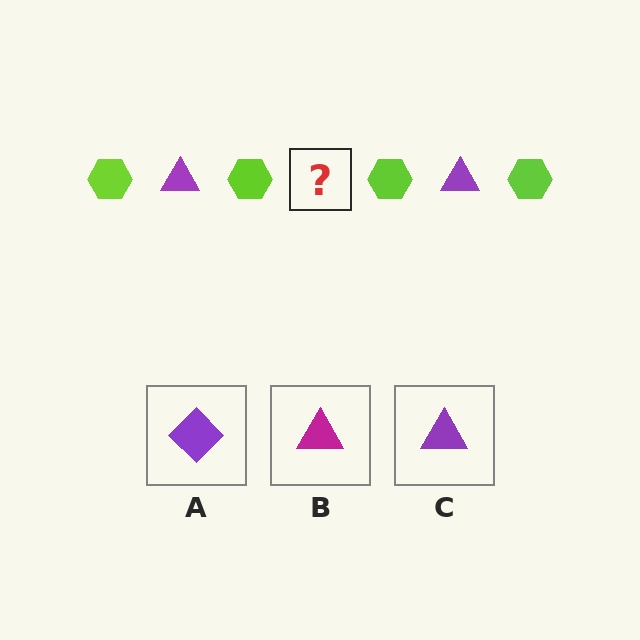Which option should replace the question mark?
Option C.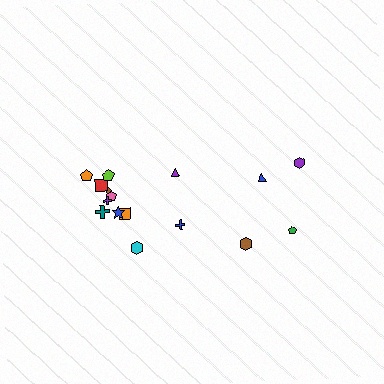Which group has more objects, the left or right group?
The left group.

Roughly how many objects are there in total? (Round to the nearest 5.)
Roughly 15 objects in total.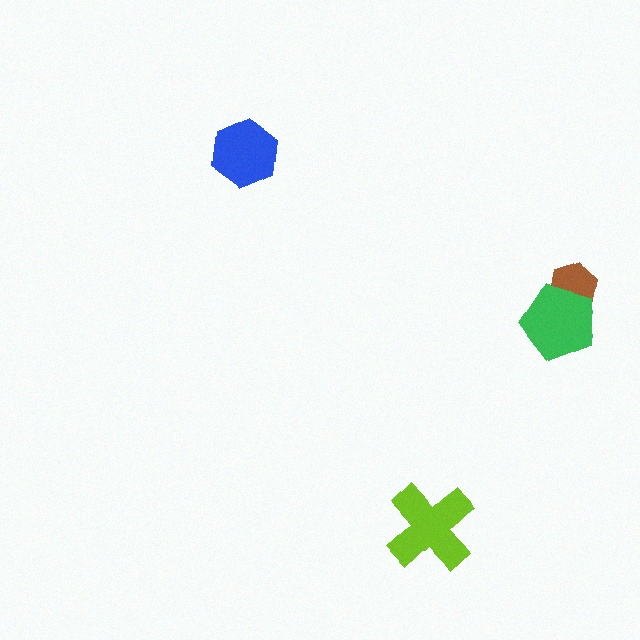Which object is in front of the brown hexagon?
The green pentagon is in front of the brown hexagon.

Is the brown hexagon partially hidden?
Yes, it is partially covered by another shape.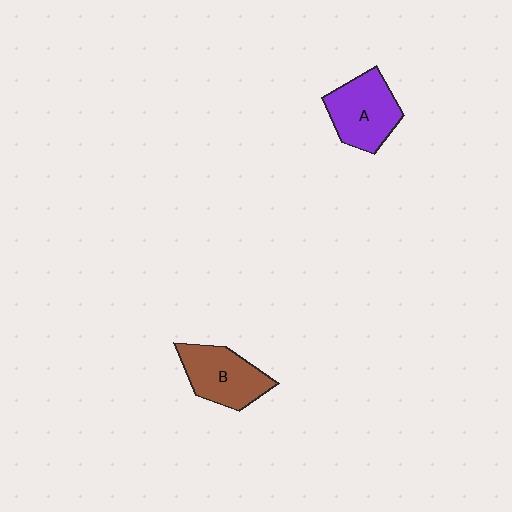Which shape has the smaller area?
Shape B (brown).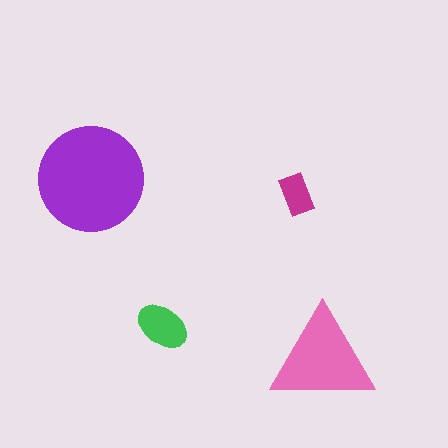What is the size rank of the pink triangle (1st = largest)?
2nd.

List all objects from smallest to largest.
The magenta rectangle, the green ellipse, the pink triangle, the purple circle.